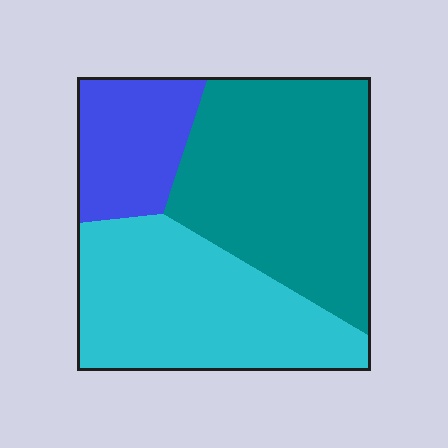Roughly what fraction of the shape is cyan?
Cyan takes up about three eighths (3/8) of the shape.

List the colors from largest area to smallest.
From largest to smallest: teal, cyan, blue.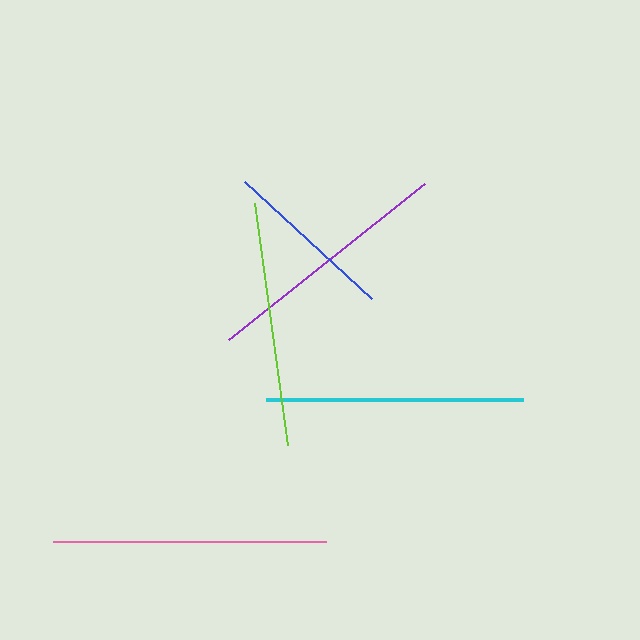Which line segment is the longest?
The pink line is the longest at approximately 273 pixels.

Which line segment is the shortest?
The blue line is the shortest at approximately 172 pixels.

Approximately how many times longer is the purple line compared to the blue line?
The purple line is approximately 1.5 times the length of the blue line.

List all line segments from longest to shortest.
From longest to shortest: pink, cyan, purple, lime, blue.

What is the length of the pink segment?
The pink segment is approximately 273 pixels long.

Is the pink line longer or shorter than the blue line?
The pink line is longer than the blue line.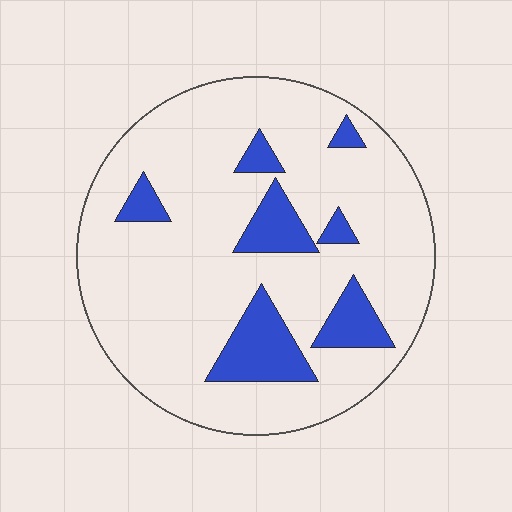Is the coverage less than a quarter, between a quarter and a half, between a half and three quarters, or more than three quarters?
Less than a quarter.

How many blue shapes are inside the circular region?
7.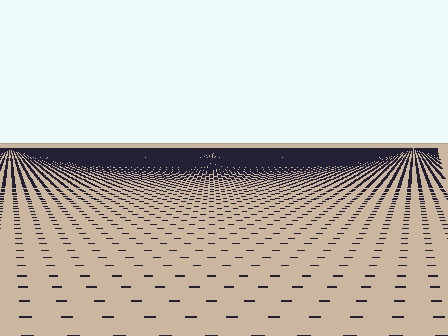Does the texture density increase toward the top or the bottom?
Density increases toward the top.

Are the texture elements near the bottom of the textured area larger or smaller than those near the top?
Larger. Near the bottom, elements are closer to the viewer and appear at a bigger on-screen size.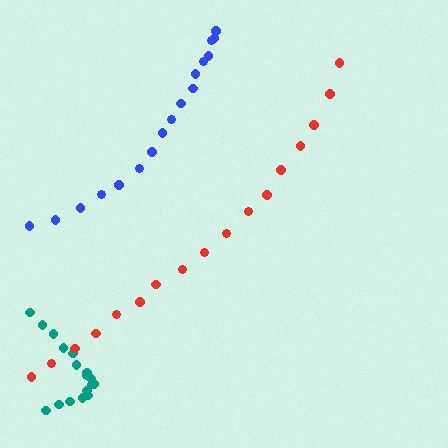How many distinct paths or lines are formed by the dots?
There are 3 distinct paths.